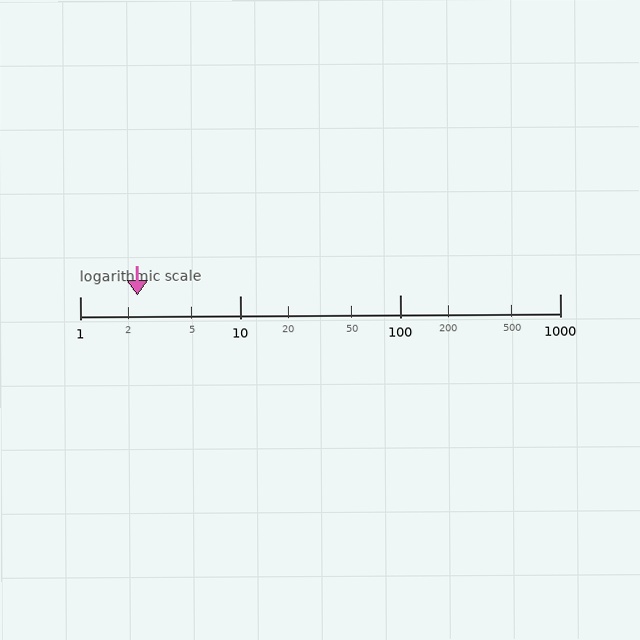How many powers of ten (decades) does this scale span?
The scale spans 3 decades, from 1 to 1000.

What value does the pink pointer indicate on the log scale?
The pointer indicates approximately 2.3.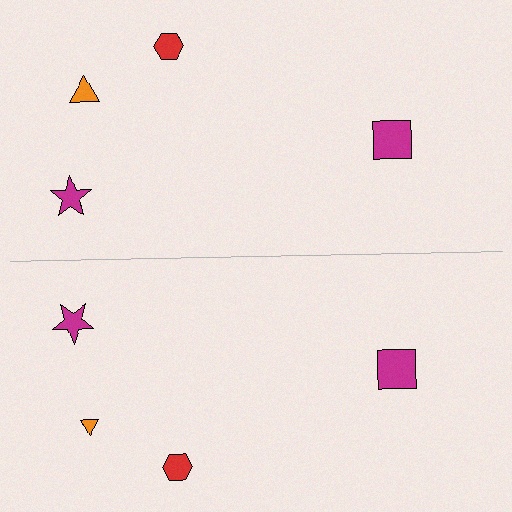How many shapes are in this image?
There are 8 shapes in this image.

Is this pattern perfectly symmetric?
No, the pattern is not perfectly symmetric. The orange triangle on the bottom side has a different size than its mirror counterpart.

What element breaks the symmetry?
The orange triangle on the bottom side has a different size than its mirror counterpart.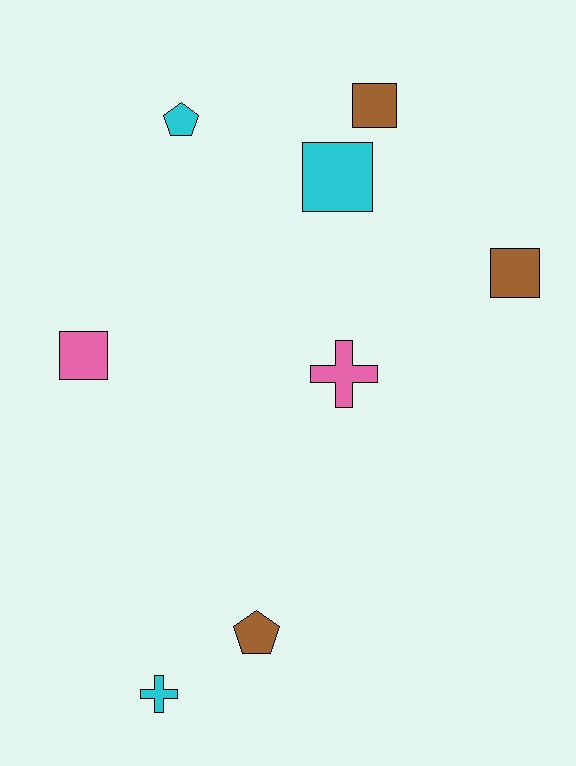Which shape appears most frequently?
Square, with 4 objects.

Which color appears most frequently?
Brown, with 3 objects.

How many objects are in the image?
There are 8 objects.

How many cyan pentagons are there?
There is 1 cyan pentagon.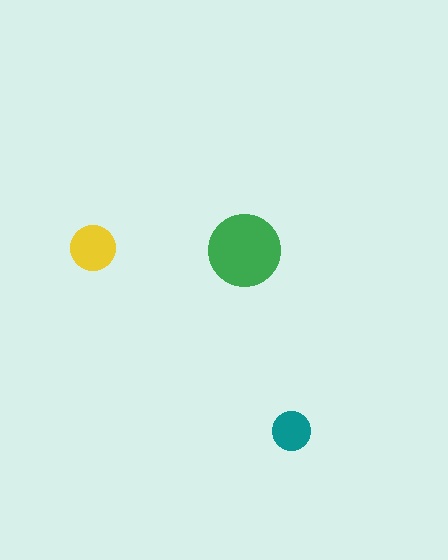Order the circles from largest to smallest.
the green one, the yellow one, the teal one.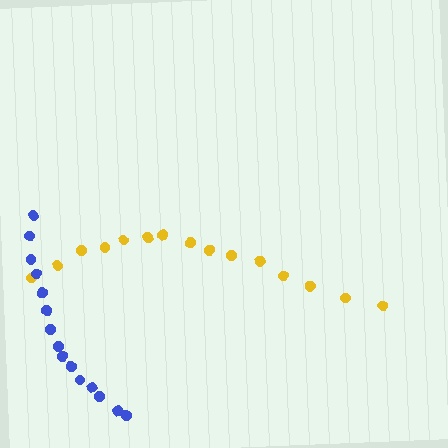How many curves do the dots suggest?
There are 2 distinct paths.